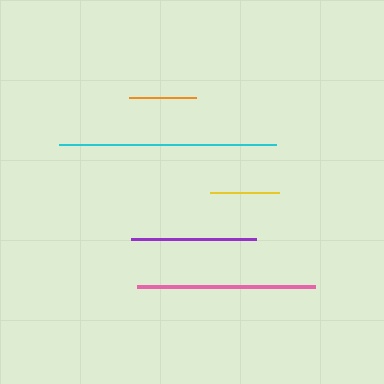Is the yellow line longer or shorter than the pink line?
The pink line is longer than the yellow line.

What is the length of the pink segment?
The pink segment is approximately 178 pixels long.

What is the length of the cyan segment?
The cyan segment is approximately 218 pixels long.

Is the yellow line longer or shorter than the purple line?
The purple line is longer than the yellow line.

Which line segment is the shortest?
The orange line is the shortest at approximately 68 pixels.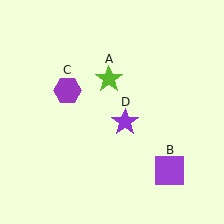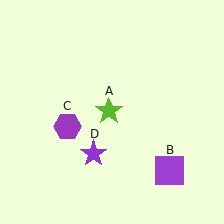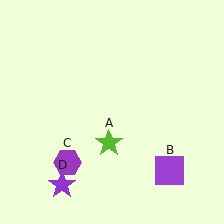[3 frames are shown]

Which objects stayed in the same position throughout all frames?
Purple square (object B) remained stationary.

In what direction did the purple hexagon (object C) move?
The purple hexagon (object C) moved down.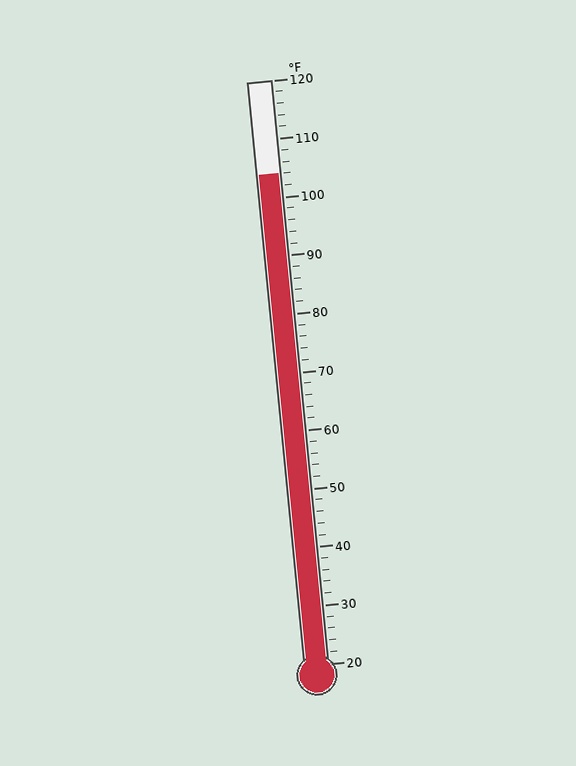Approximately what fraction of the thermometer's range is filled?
The thermometer is filled to approximately 85% of its range.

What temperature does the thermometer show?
The thermometer shows approximately 104°F.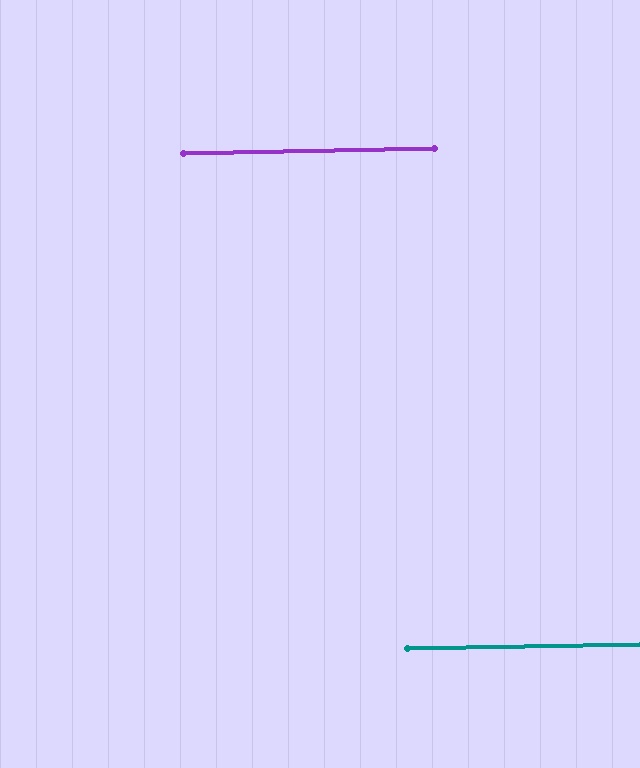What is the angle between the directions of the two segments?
Approximately 0 degrees.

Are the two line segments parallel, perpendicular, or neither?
Parallel — their directions differ by only 0.1°.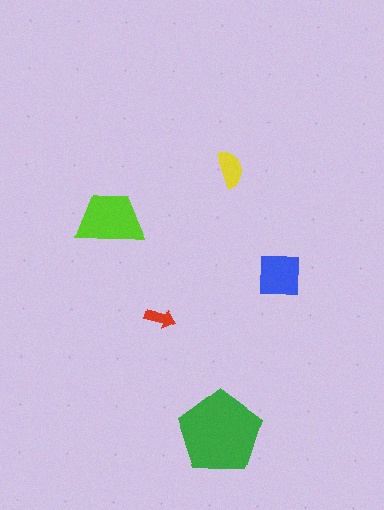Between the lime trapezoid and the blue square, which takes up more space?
The lime trapezoid.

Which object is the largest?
The green pentagon.